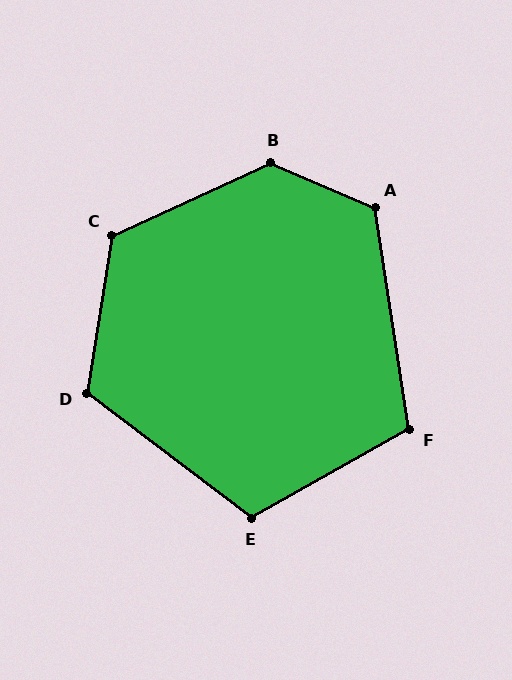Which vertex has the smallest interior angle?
F, at approximately 110 degrees.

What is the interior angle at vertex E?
Approximately 114 degrees (obtuse).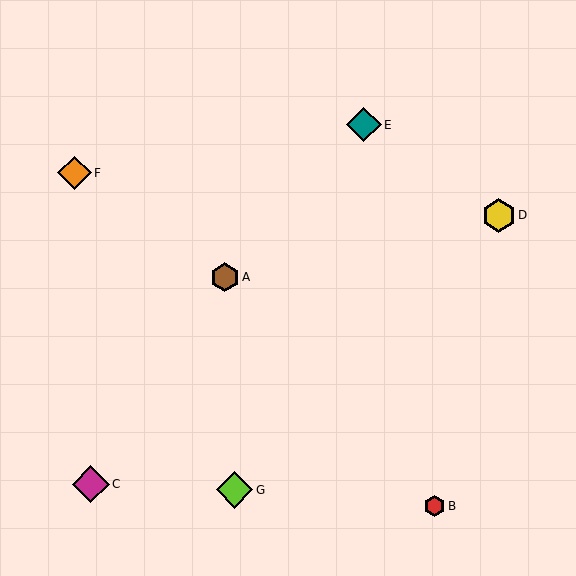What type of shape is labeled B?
Shape B is a red hexagon.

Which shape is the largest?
The magenta diamond (labeled C) is the largest.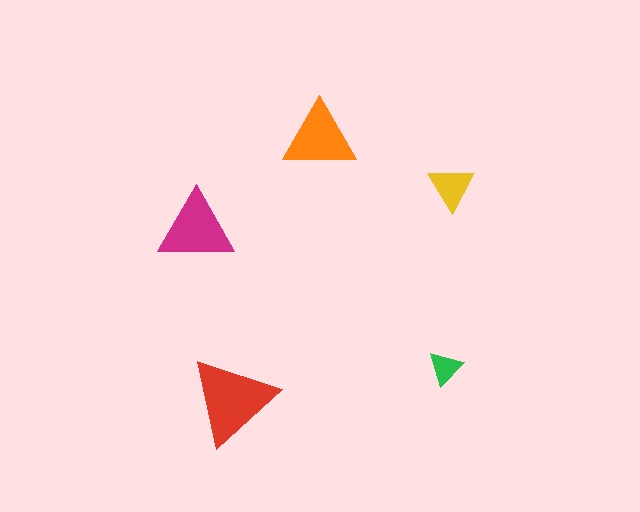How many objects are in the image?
There are 5 objects in the image.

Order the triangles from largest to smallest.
the red one, the magenta one, the orange one, the yellow one, the green one.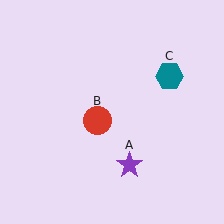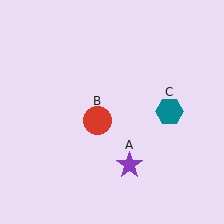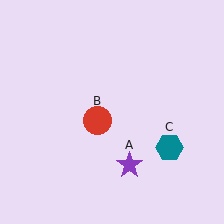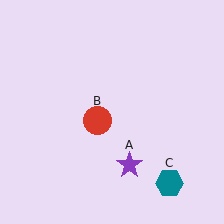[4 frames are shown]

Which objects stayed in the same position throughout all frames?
Purple star (object A) and red circle (object B) remained stationary.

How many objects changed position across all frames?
1 object changed position: teal hexagon (object C).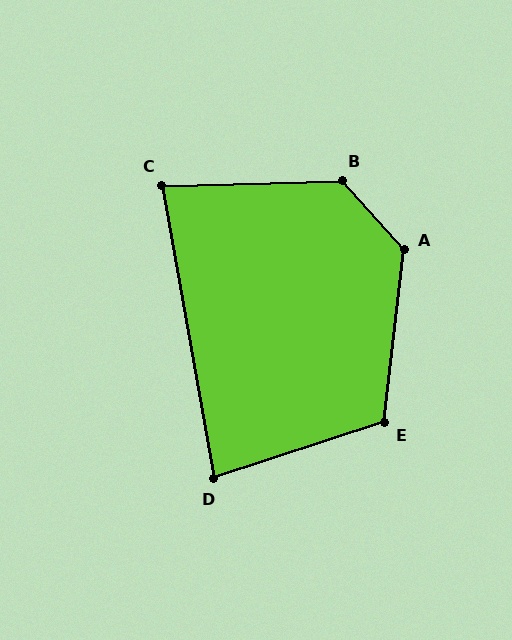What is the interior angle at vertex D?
Approximately 82 degrees (acute).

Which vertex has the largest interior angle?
A, at approximately 132 degrees.